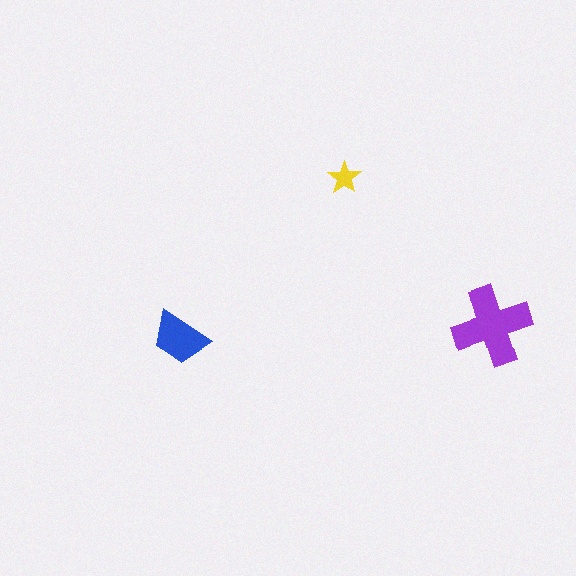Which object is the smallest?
The yellow star.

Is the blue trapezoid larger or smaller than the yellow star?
Larger.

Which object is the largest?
The purple cross.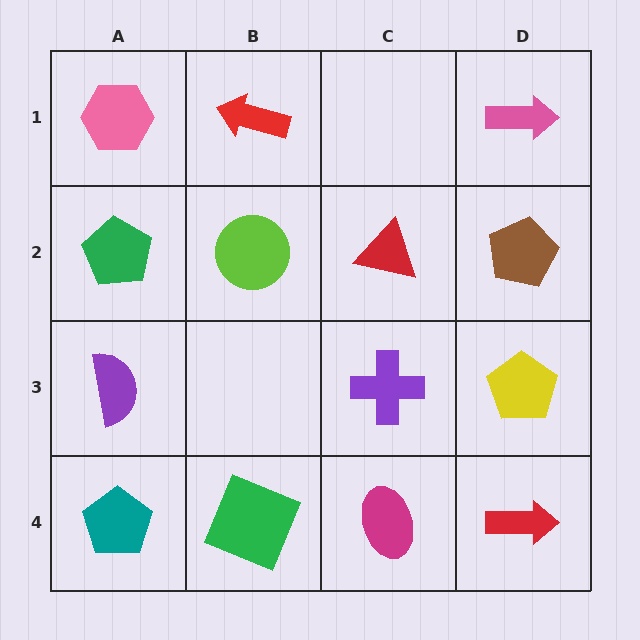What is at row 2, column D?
A brown pentagon.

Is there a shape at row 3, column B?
No, that cell is empty.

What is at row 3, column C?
A purple cross.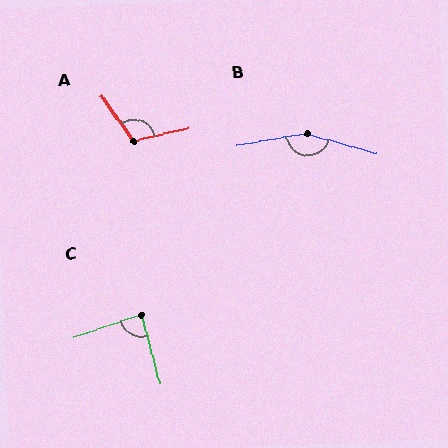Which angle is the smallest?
C, at approximately 86 degrees.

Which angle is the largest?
B, at approximately 154 degrees.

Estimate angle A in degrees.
Approximately 113 degrees.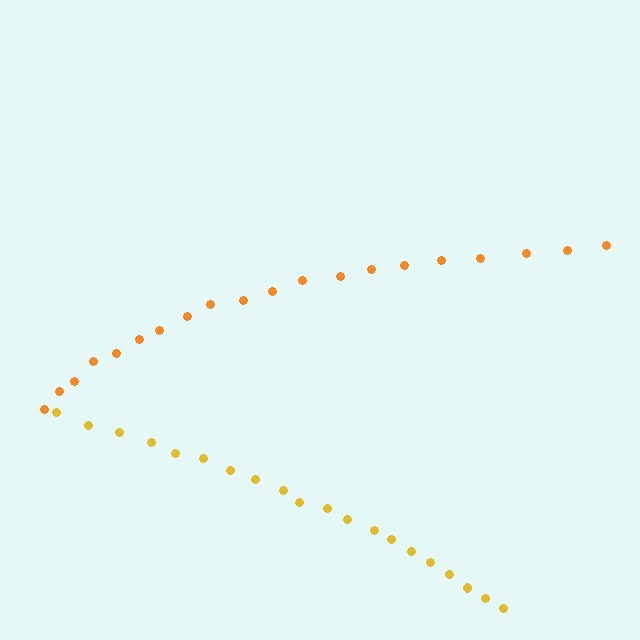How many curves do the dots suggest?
There are 2 distinct paths.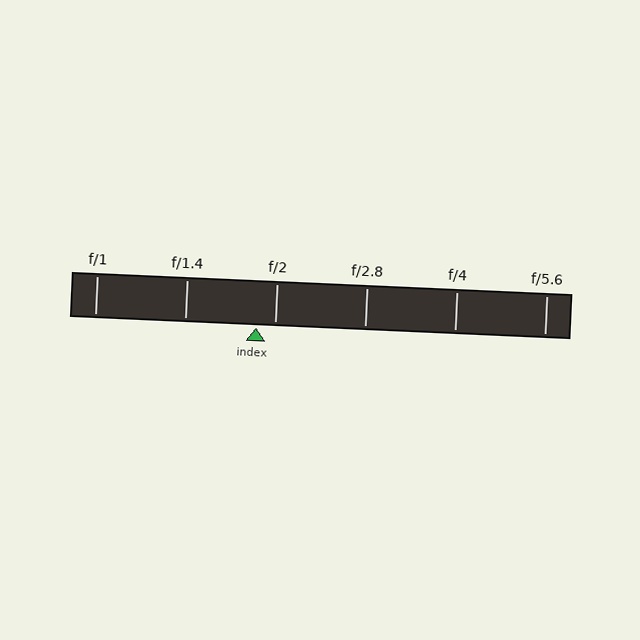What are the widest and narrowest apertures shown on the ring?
The widest aperture shown is f/1 and the narrowest is f/5.6.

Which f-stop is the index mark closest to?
The index mark is closest to f/2.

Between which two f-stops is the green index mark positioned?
The index mark is between f/1.4 and f/2.